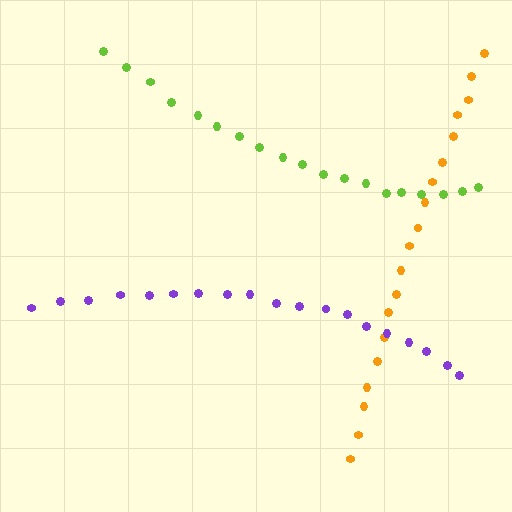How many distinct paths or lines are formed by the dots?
There are 3 distinct paths.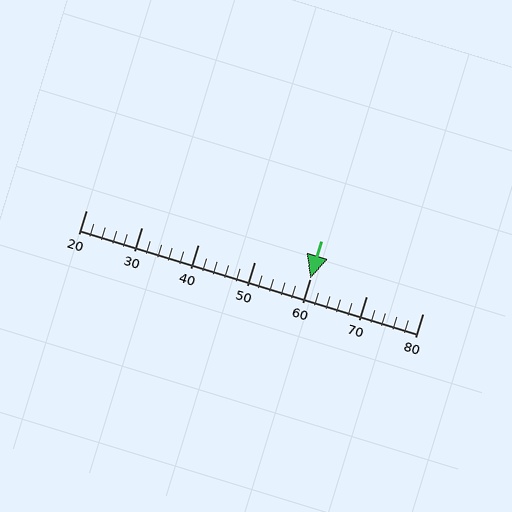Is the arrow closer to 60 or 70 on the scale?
The arrow is closer to 60.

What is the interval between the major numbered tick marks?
The major tick marks are spaced 10 units apart.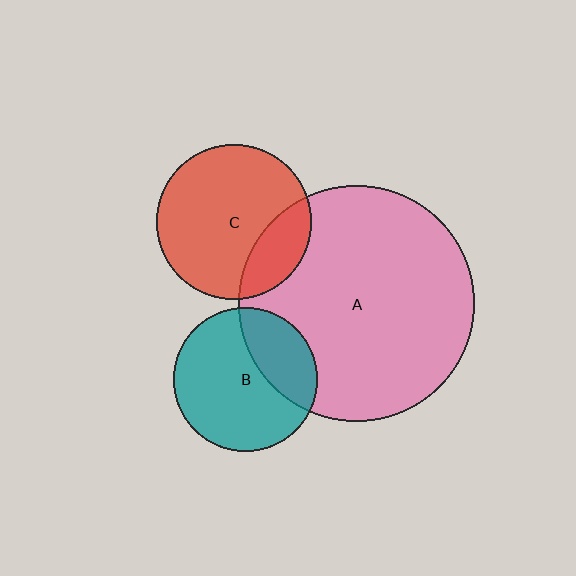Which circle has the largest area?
Circle A (pink).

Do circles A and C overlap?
Yes.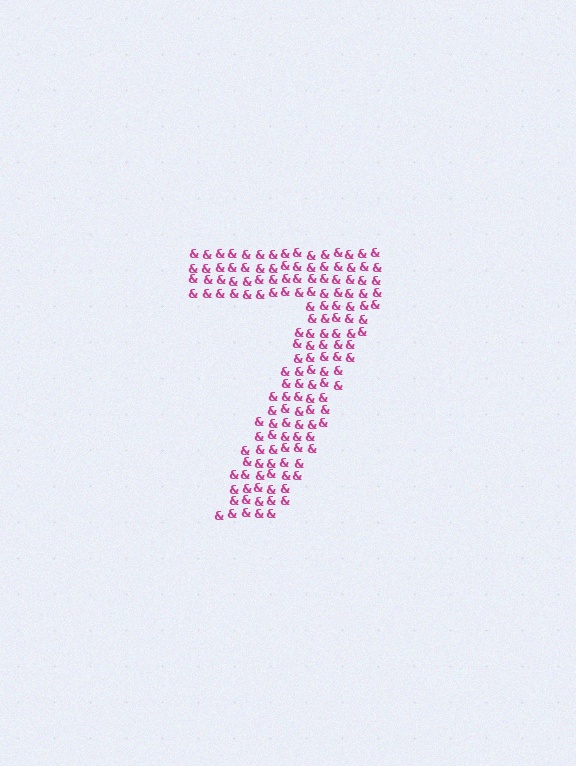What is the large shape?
The large shape is the digit 7.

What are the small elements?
The small elements are ampersands.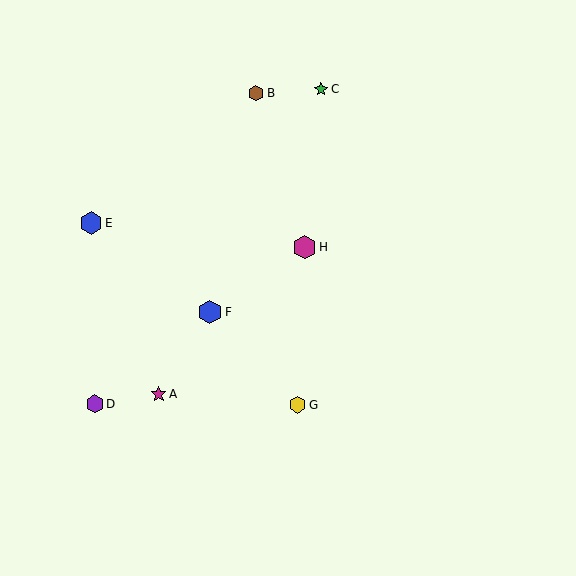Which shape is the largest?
The blue hexagon (labeled F) is the largest.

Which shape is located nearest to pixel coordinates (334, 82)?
The green star (labeled C) at (321, 89) is nearest to that location.